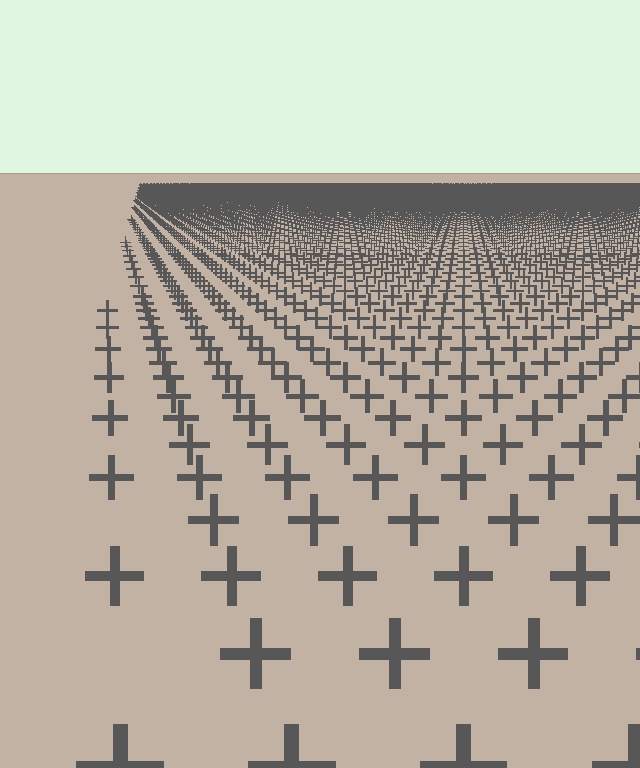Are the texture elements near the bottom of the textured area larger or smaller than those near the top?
Larger. Near the bottom, elements are closer to the viewer and appear at a bigger on-screen size.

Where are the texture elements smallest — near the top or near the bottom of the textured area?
Near the top.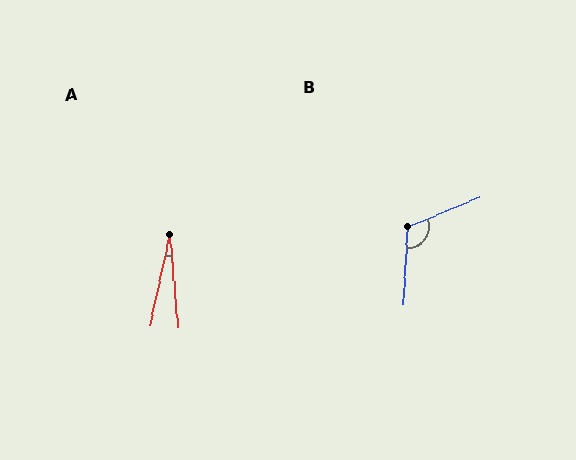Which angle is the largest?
B, at approximately 115 degrees.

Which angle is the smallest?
A, at approximately 17 degrees.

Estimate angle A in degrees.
Approximately 17 degrees.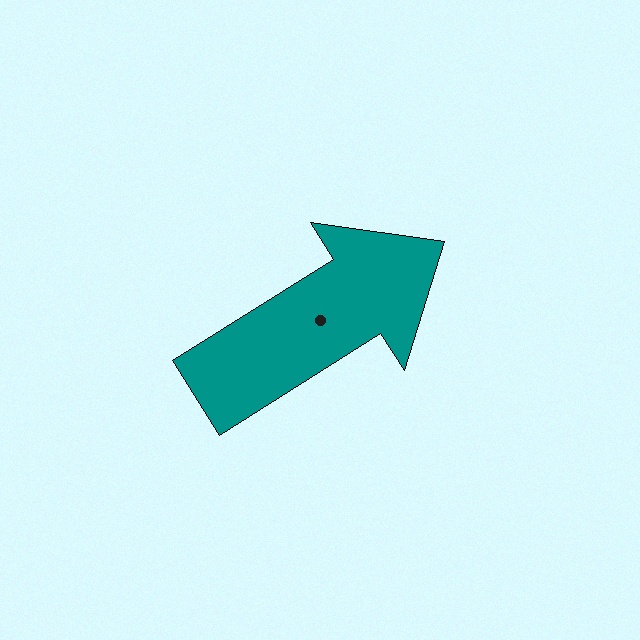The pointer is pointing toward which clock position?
Roughly 2 o'clock.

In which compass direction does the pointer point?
Northeast.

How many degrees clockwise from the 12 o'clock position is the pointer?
Approximately 58 degrees.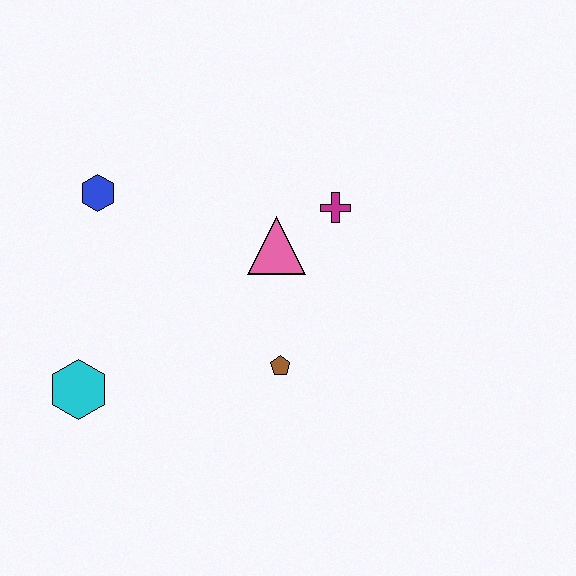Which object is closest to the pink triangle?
The magenta cross is closest to the pink triangle.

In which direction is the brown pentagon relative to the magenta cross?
The brown pentagon is below the magenta cross.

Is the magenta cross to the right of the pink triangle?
Yes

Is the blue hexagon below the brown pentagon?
No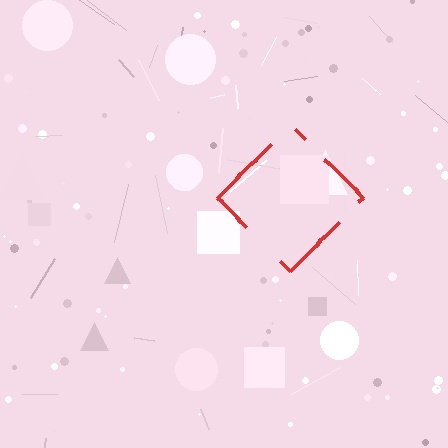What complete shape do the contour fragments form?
The contour fragments form a diamond.